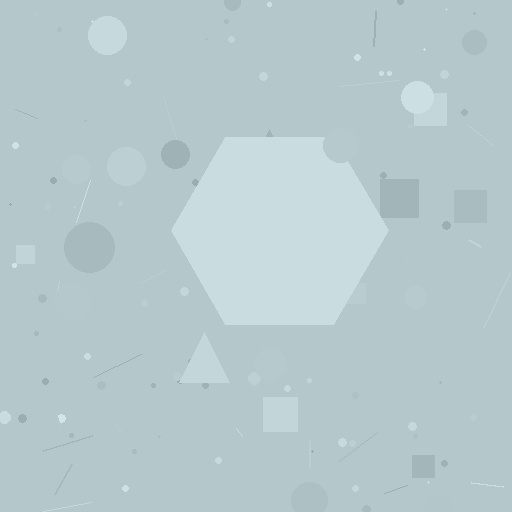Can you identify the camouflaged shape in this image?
The camouflaged shape is a hexagon.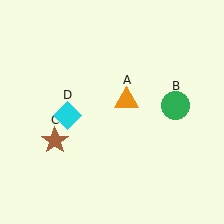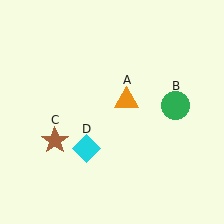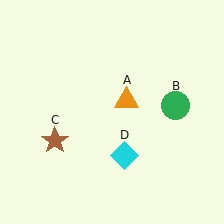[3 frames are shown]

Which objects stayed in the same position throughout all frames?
Orange triangle (object A) and green circle (object B) and brown star (object C) remained stationary.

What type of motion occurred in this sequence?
The cyan diamond (object D) rotated counterclockwise around the center of the scene.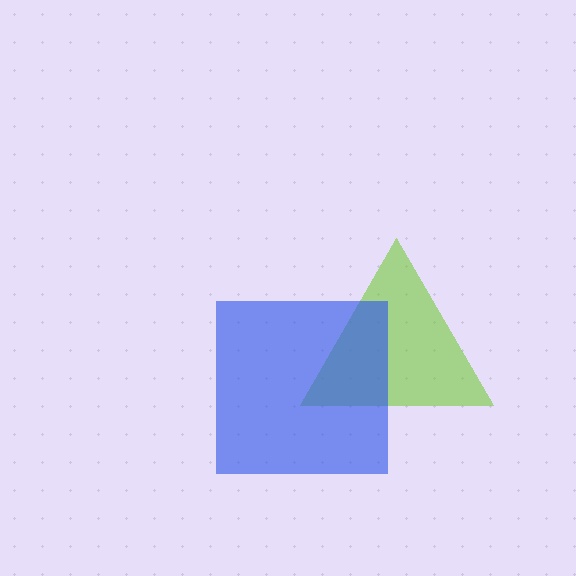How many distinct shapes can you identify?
There are 2 distinct shapes: a lime triangle, a blue square.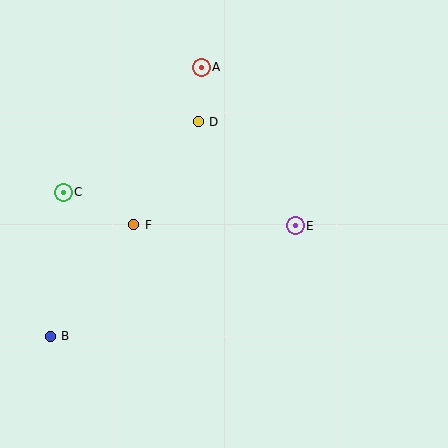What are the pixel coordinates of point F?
Point F is at (134, 225).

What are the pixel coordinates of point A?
Point A is at (201, 67).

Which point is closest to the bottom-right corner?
Point E is closest to the bottom-right corner.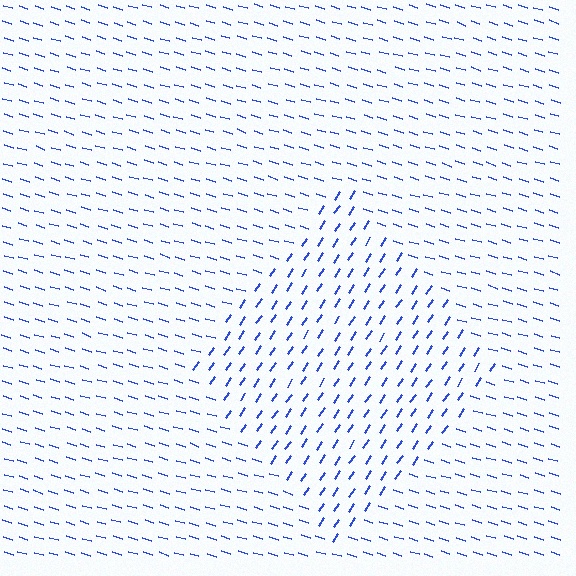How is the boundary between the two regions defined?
The boundary is defined purely by a change in line orientation (approximately 74 degrees difference). All lines are the same color and thickness.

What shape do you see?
I see a diamond.